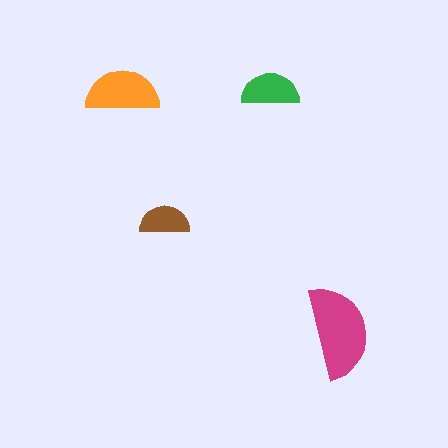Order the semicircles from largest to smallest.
the magenta one, the orange one, the green one, the brown one.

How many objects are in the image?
There are 4 objects in the image.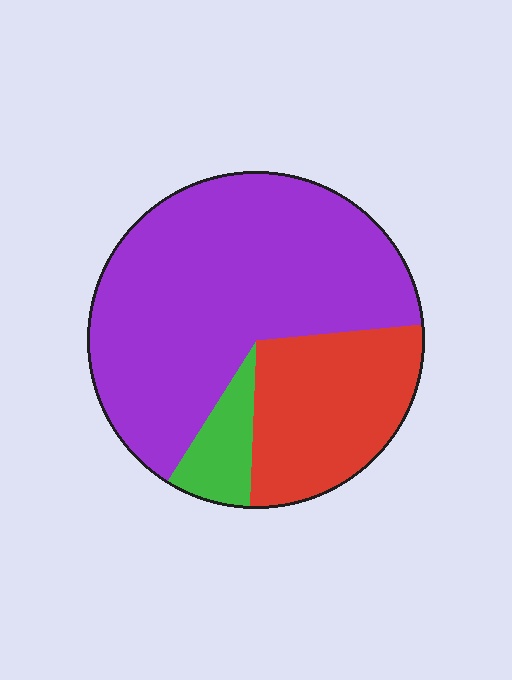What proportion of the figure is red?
Red covers roughly 25% of the figure.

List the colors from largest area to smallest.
From largest to smallest: purple, red, green.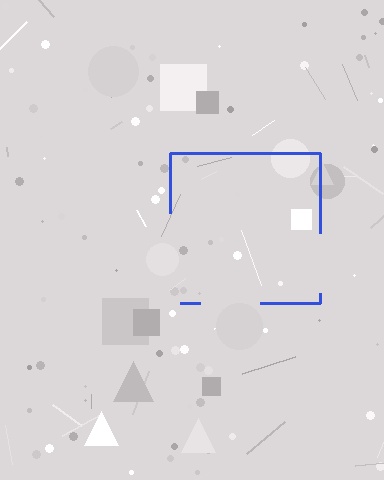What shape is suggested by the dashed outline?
The dashed outline suggests a square.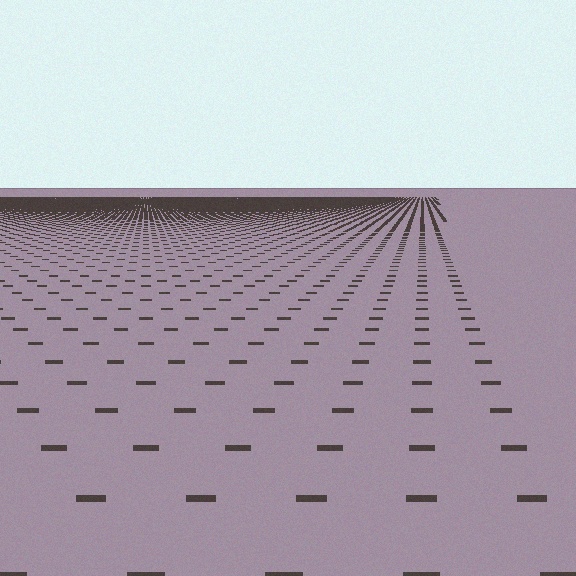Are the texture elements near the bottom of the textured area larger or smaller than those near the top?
Larger. Near the bottom, elements are closer to the viewer and appear at a bigger on-screen size.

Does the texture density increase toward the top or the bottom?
Density increases toward the top.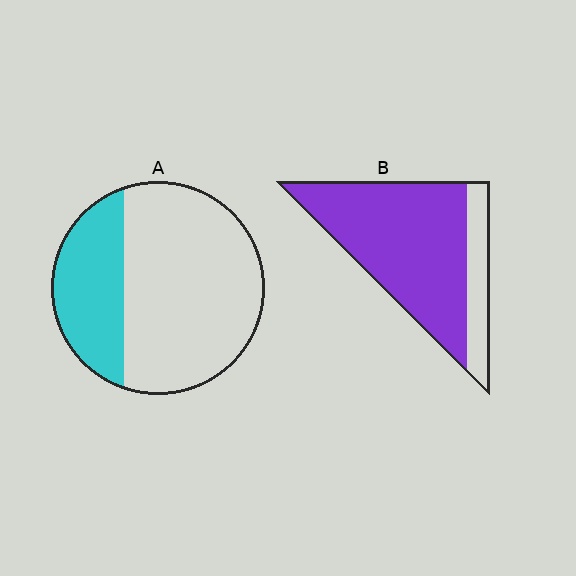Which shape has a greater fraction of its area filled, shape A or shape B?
Shape B.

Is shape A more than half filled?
No.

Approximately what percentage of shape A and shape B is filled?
A is approximately 30% and B is approximately 80%.